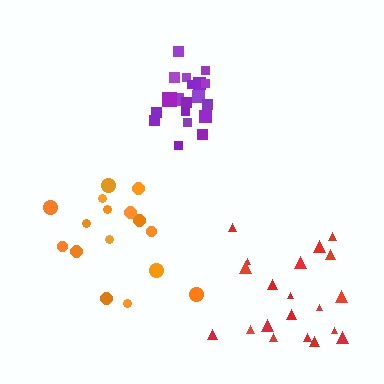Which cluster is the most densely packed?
Purple.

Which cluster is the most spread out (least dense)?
Orange.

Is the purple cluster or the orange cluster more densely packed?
Purple.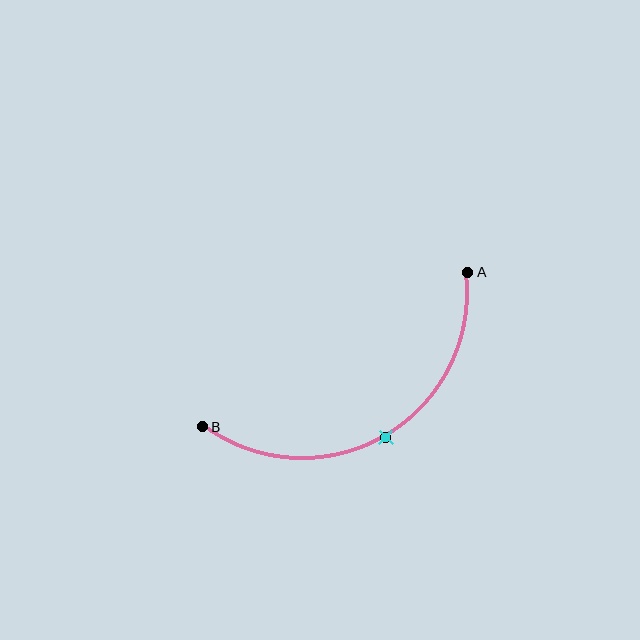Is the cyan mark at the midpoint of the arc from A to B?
Yes. The cyan mark lies on the arc at equal arc-length from both A and B — it is the arc midpoint.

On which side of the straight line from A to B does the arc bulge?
The arc bulges below the straight line connecting A and B.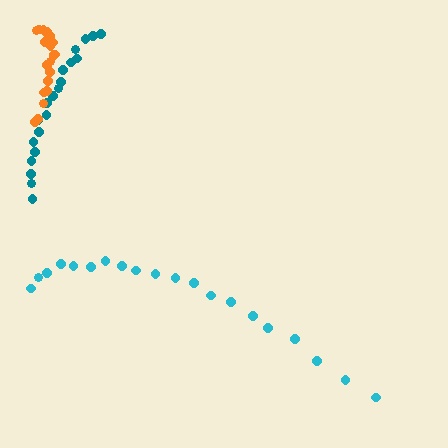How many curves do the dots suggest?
There are 3 distinct paths.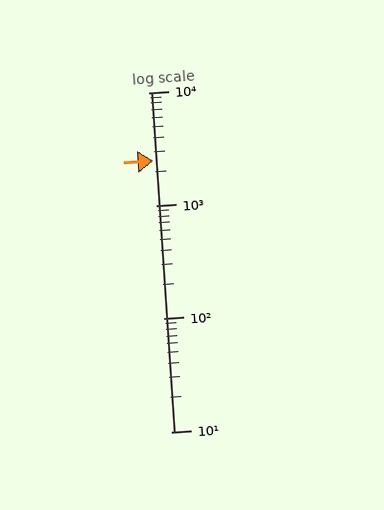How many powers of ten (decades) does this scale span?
The scale spans 3 decades, from 10 to 10000.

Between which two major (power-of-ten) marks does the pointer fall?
The pointer is between 1000 and 10000.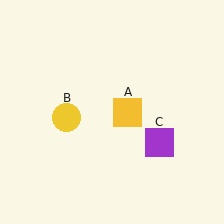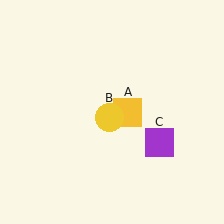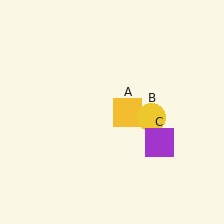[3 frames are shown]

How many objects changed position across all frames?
1 object changed position: yellow circle (object B).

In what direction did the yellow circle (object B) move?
The yellow circle (object B) moved right.